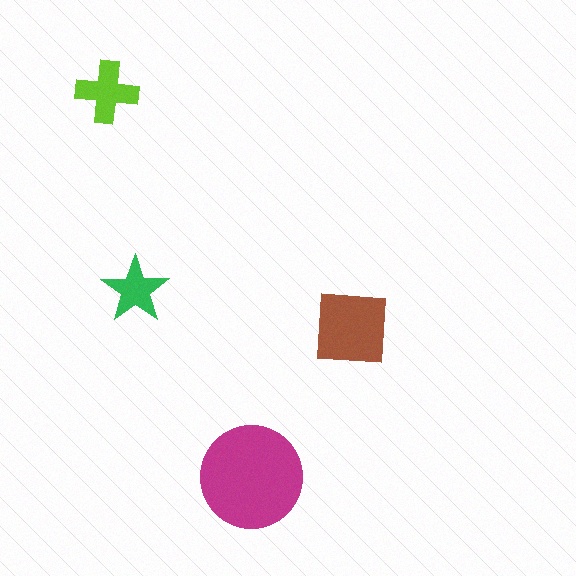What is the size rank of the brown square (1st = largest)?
2nd.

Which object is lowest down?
The magenta circle is bottommost.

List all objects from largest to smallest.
The magenta circle, the brown square, the lime cross, the green star.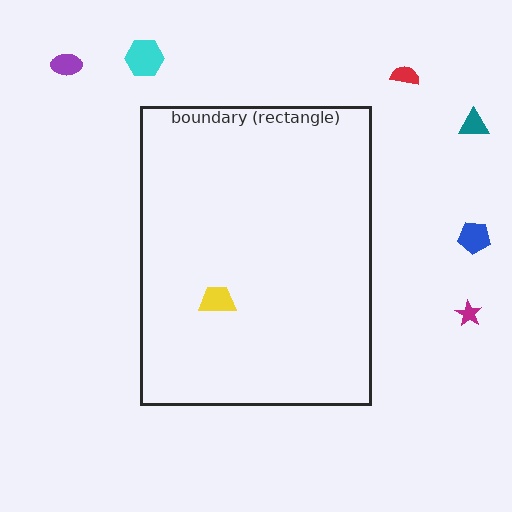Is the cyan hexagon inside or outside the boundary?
Outside.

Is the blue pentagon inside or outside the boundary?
Outside.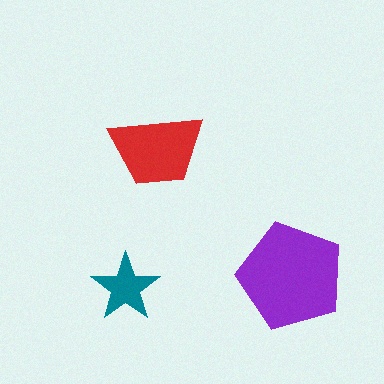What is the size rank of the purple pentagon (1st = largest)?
1st.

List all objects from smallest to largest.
The teal star, the red trapezoid, the purple pentagon.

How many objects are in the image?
There are 3 objects in the image.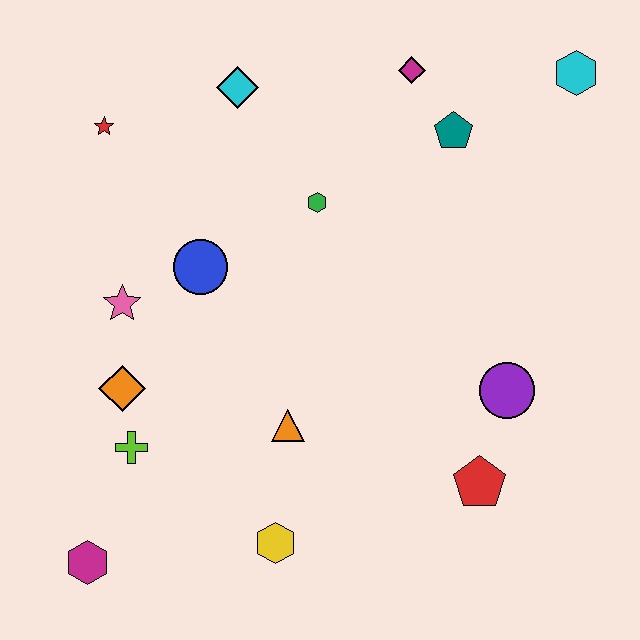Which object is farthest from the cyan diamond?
The magenta hexagon is farthest from the cyan diamond.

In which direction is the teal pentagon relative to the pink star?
The teal pentagon is to the right of the pink star.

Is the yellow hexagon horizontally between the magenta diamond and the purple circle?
No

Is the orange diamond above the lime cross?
Yes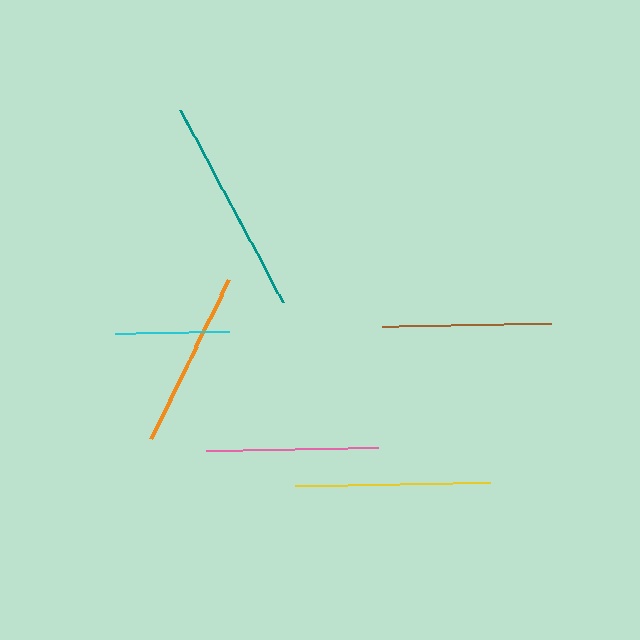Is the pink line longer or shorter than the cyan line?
The pink line is longer than the cyan line.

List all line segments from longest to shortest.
From longest to shortest: teal, yellow, orange, pink, brown, cyan.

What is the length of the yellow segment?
The yellow segment is approximately 195 pixels long.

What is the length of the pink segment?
The pink segment is approximately 172 pixels long.